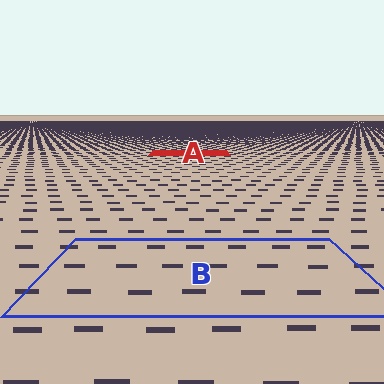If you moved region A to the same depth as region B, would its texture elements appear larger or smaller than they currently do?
They would appear larger. At a closer depth, the same texture elements are projected at a bigger on-screen size.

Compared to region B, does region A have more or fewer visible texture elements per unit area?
Region A has more texture elements per unit area — they are packed more densely because it is farther away.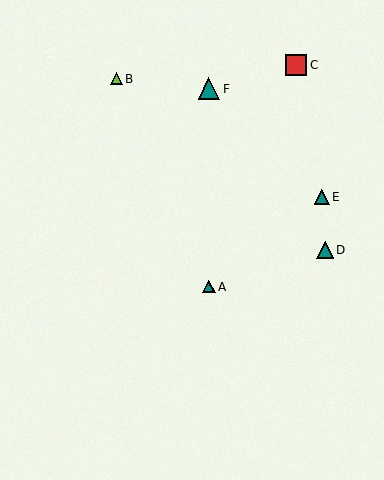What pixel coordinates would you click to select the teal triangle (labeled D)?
Click at (325, 250) to select the teal triangle D.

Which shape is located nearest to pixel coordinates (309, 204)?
The teal triangle (labeled E) at (322, 197) is nearest to that location.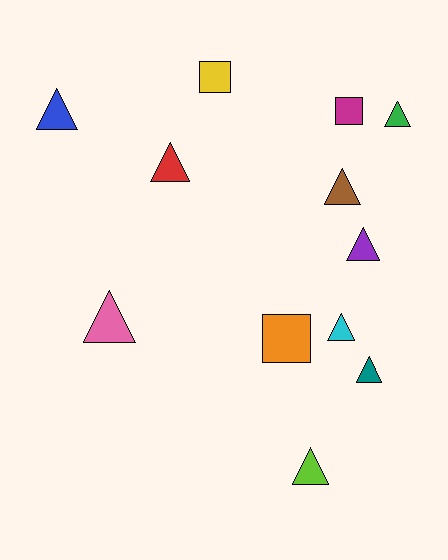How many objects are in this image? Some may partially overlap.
There are 12 objects.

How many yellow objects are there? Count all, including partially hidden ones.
There is 1 yellow object.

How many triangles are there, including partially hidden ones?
There are 9 triangles.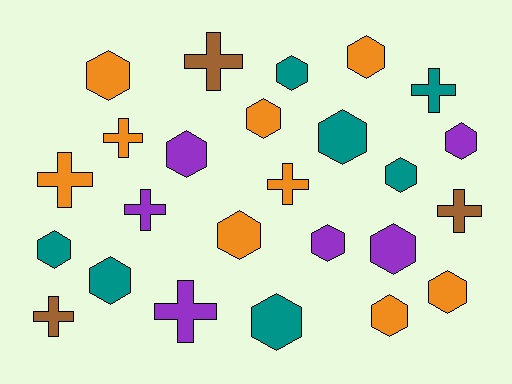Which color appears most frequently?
Orange, with 9 objects.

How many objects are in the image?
There are 25 objects.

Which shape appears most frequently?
Hexagon, with 16 objects.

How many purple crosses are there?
There are 2 purple crosses.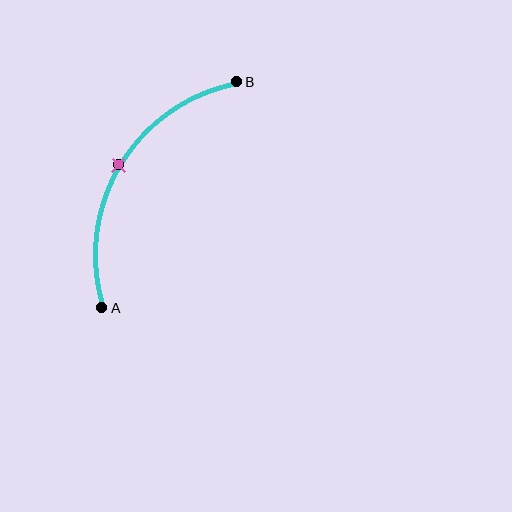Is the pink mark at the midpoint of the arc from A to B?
Yes. The pink mark lies on the arc at equal arc-length from both A and B — it is the arc midpoint.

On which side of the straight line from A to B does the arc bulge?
The arc bulges to the left of the straight line connecting A and B.